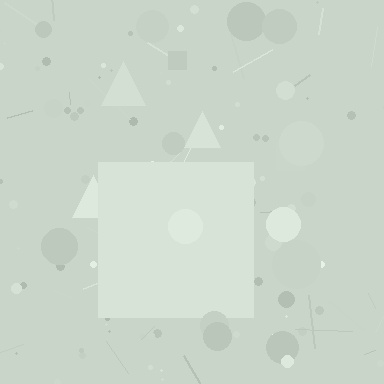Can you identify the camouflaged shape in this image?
The camouflaged shape is a square.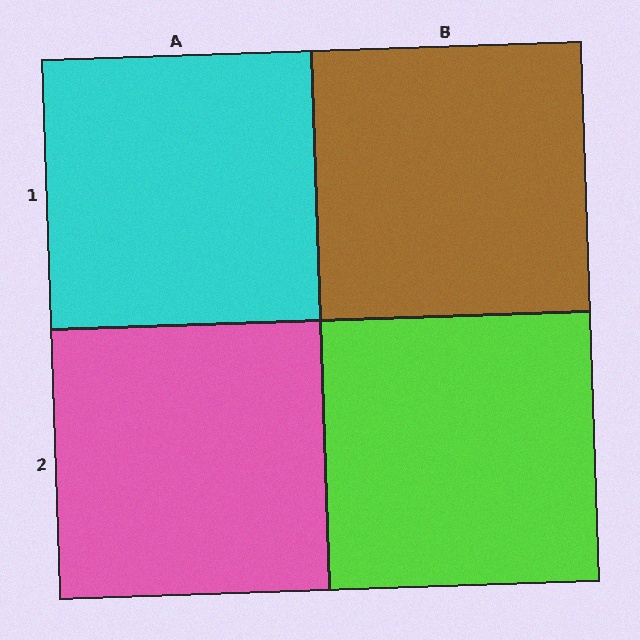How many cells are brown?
1 cell is brown.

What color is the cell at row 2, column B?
Lime.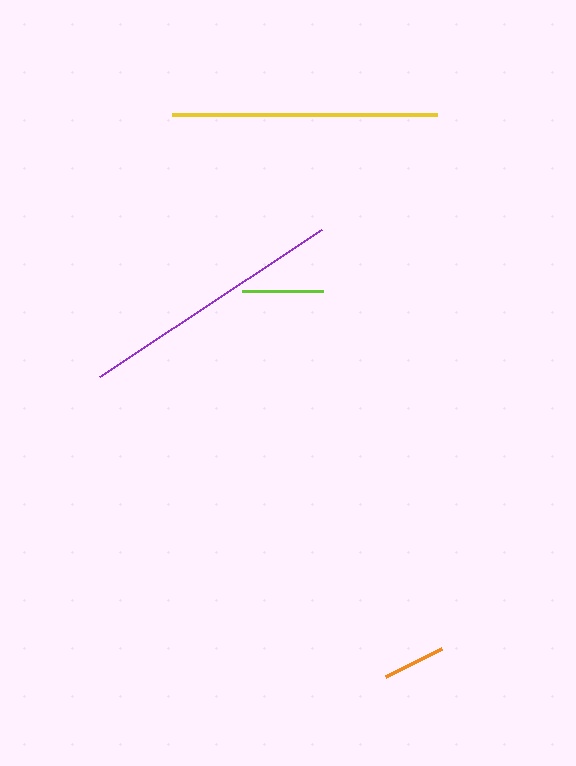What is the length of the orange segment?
The orange segment is approximately 63 pixels long.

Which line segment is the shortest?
The orange line is the shortest at approximately 63 pixels.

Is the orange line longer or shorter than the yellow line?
The yellow line is longer than the orange line.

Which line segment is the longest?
The purple line is the longest at approximately 266 pixels.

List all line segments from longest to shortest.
From longest to shortest: purple, yellow, lime, orange.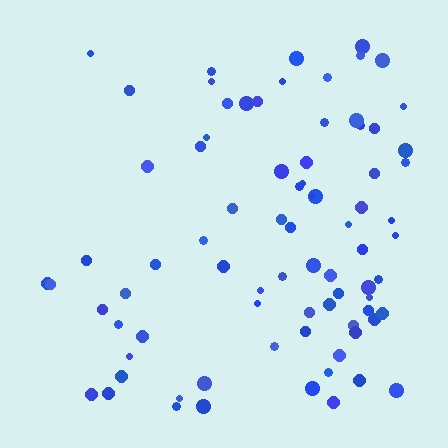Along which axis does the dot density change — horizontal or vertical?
Horizontal.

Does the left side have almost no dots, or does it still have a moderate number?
Still a moderate number, just noticeably fewer than the right.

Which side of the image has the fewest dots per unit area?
The left.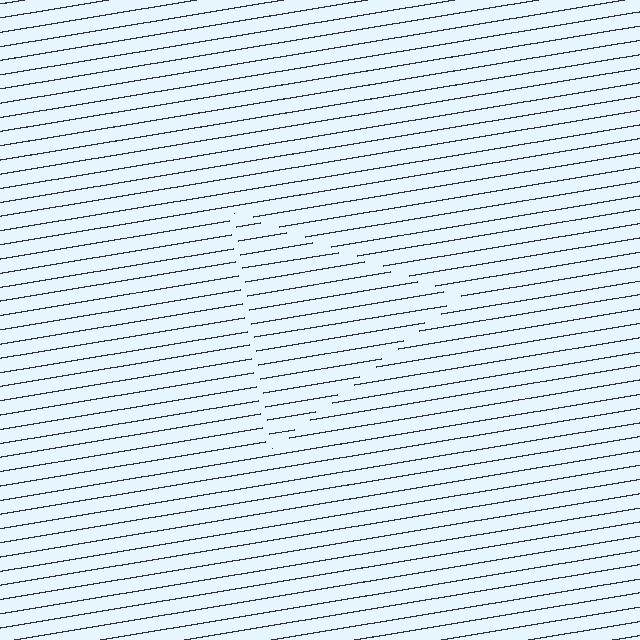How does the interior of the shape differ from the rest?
The interior of the shape contains the same grating, shifted by half a period — the contour is defined by the phase discontinuity where line-ends from the inner and outer gratings abut.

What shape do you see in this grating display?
An illusory triangle. The interior of the shape contains the same grating, shifted by half a period — the contour is defined by the phase discontinuity where line-ends from the inner and outer gratings abut.